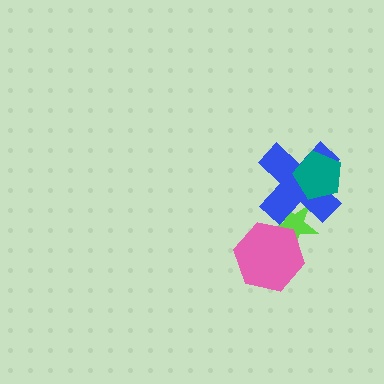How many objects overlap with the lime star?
2 objects overlap with the lime star.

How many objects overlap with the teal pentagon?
1 object overlaps with the teal pentagon.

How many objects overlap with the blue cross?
2 objects overlap with the blue cross.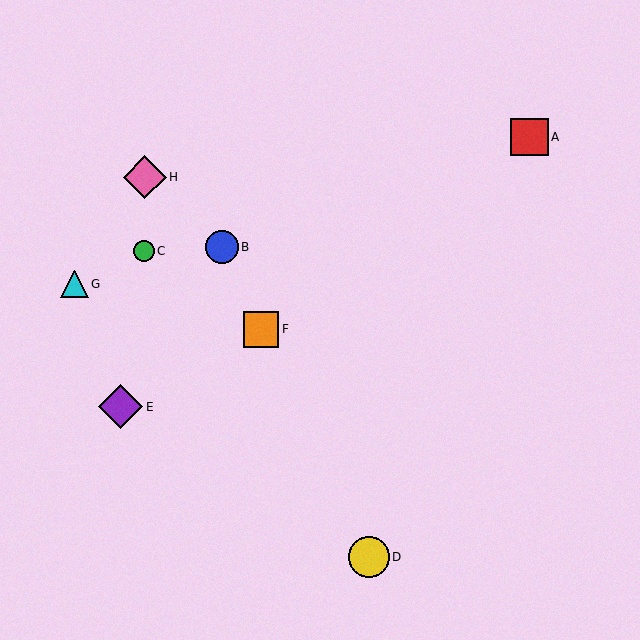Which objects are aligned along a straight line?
Objects B, D, F are aligned along a straight line.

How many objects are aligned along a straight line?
3 objects (B, D, F) are aligned along a straight line.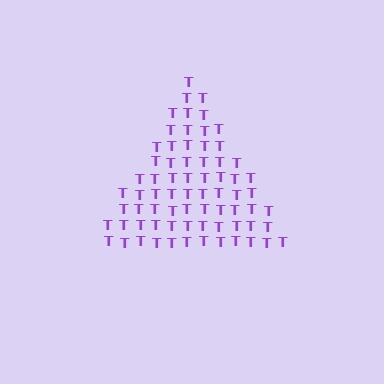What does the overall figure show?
The overall figure shows a triangle.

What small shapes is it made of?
It is made of small letter T's.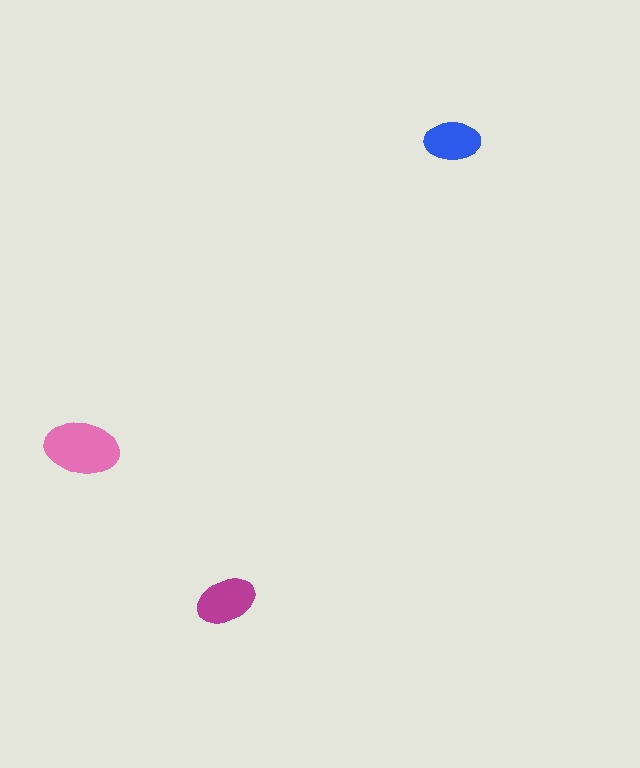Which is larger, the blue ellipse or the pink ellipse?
The pink one.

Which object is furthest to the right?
The blue ellipse is rightmost.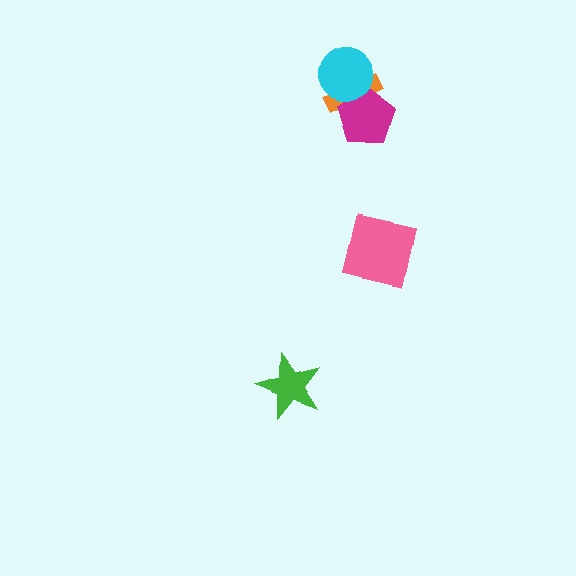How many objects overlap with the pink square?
0 objects overlap with the pink square.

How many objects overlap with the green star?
0 objects overlap with the green star.